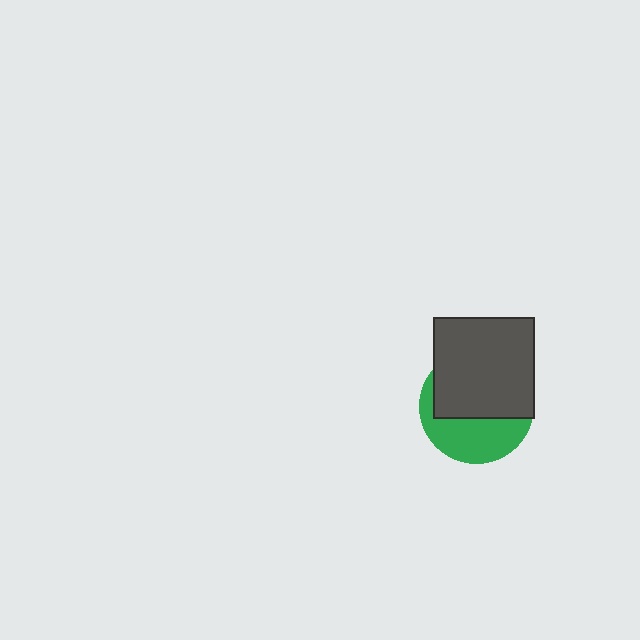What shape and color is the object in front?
The object in front is a dark gray square.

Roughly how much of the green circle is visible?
A small part of it is visible (roughly 41%).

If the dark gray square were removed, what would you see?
You would see the complete green circle.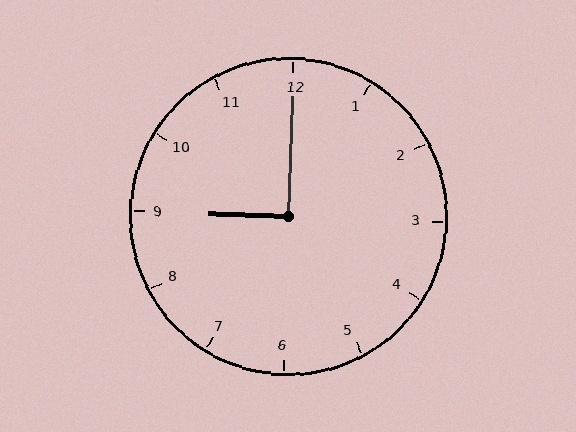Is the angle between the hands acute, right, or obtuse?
It is right.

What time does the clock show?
9:00.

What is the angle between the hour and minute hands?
Approximately 90 degrees.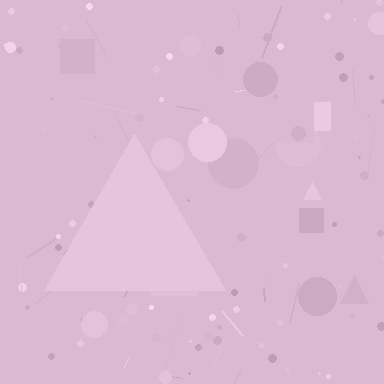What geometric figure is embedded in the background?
A triangle is embedded in the background.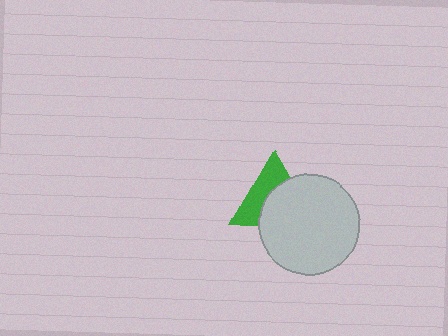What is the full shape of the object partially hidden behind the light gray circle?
The partially hidden object is a green triangle.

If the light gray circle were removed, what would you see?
You would see the complete green triangle.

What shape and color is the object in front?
The object in front is a light gray circle.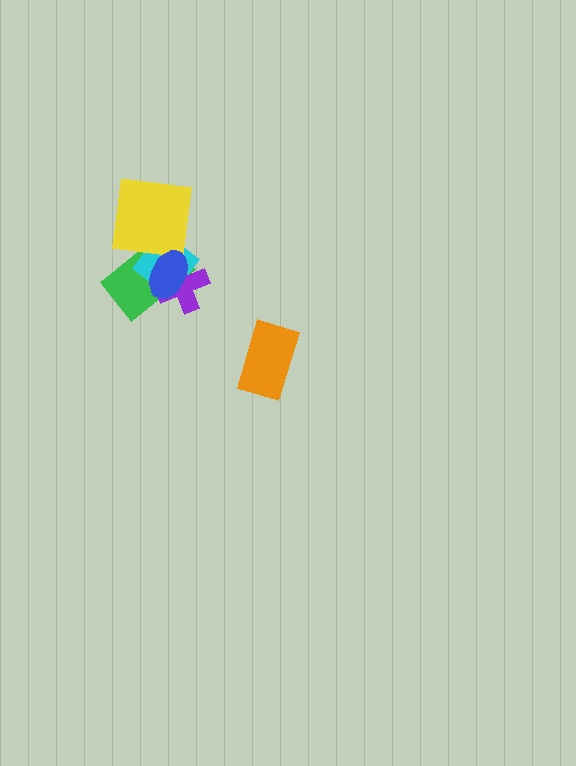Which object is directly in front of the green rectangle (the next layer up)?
The cyan diamond is directly in front of the green rectangle.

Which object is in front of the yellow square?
The blue ellipse is in front of the yellow square.